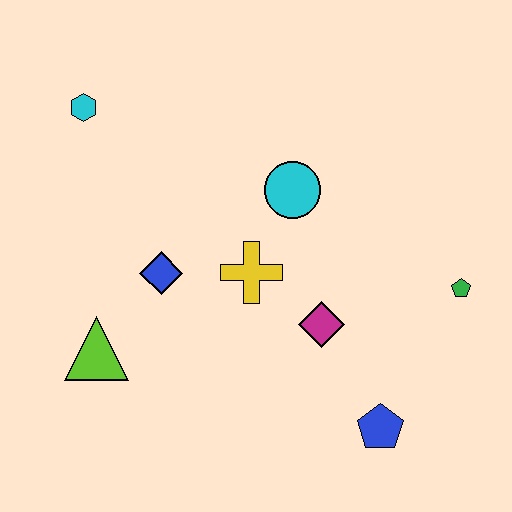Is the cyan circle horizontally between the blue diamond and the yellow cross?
No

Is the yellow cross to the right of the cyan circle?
No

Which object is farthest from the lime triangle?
The green pentagon is farthest from the lime triangle.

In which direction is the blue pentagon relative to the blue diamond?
The blue pentagon is to the right of the blue diamond.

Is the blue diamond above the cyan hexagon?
No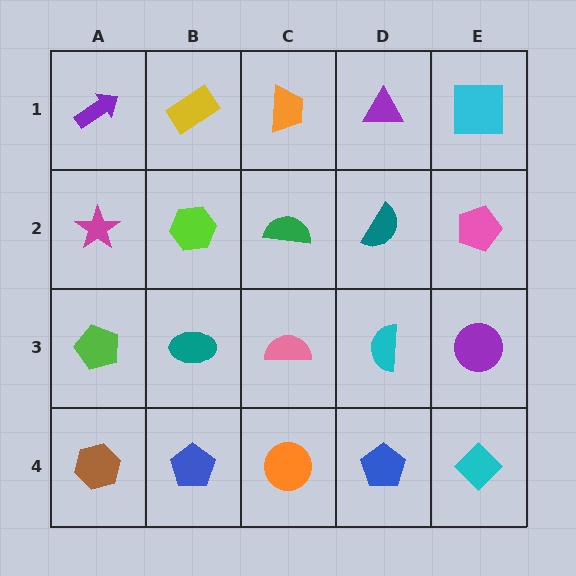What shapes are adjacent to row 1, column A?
A magenta star (row 2, column A), a yellow rectangle (row 1, column B).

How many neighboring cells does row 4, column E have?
2.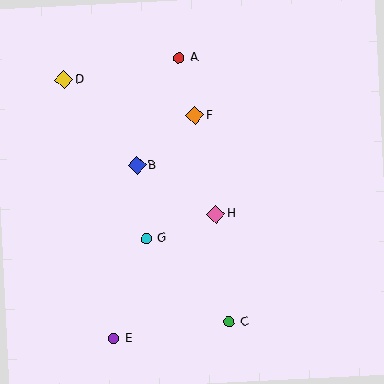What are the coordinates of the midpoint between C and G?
The midpoint between C and G is at (188, 280).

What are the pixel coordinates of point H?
Point H is at (216, 214).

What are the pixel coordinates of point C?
Point C is at (229, 322).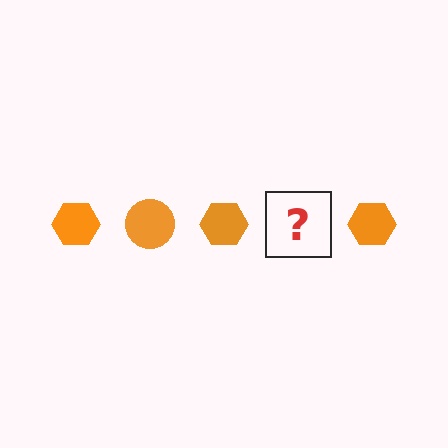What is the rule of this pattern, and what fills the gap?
The rule is that the pattern cycles through hexagon, circle shapes in orange. The gap should be filled with an orange circle.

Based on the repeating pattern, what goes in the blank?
The blank should be an orange circle.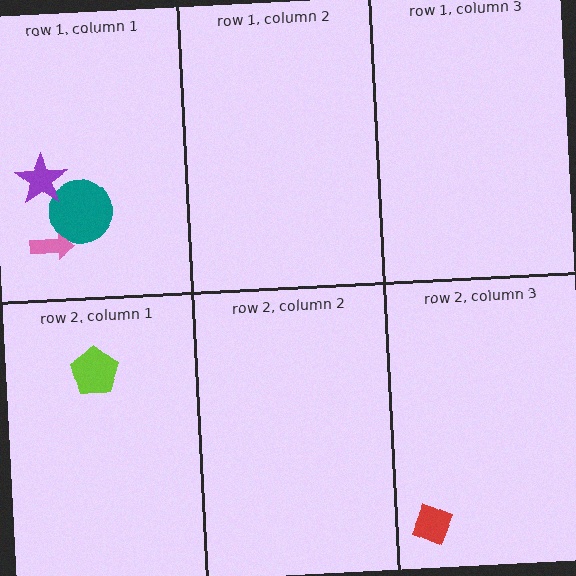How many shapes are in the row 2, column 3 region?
1.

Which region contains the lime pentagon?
The row 2, column 1 region.